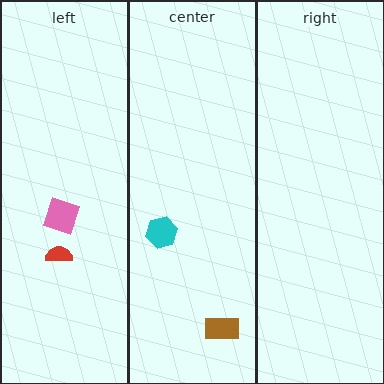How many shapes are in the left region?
2.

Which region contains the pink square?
The left region.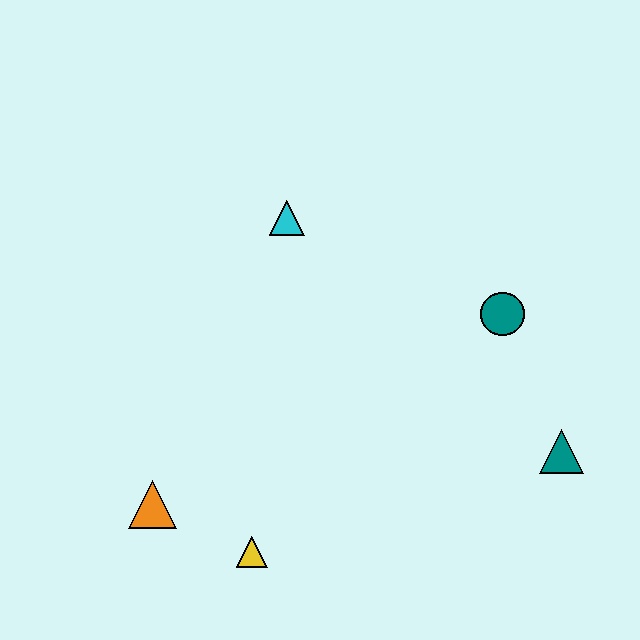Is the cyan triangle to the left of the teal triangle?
Yes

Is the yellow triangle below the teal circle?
Yes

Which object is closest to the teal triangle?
The teal circle is closest to the teal triangle.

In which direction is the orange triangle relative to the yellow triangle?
The orange triangle is to the left of the yellow triangle.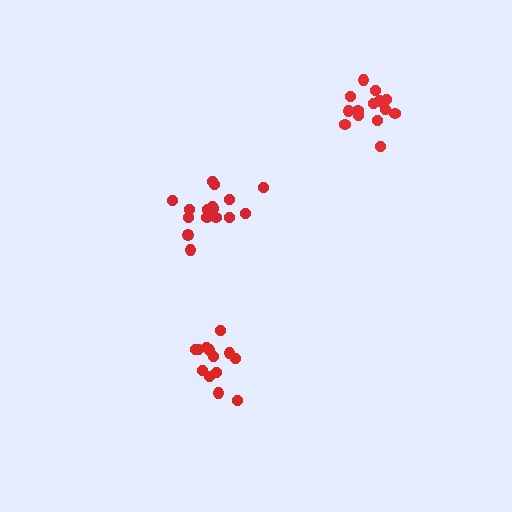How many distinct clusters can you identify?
There are 3 distinct clusters.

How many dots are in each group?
Group 1: 13 dots, Group 2: 14 dots, Group 3: 16 dots (43 total).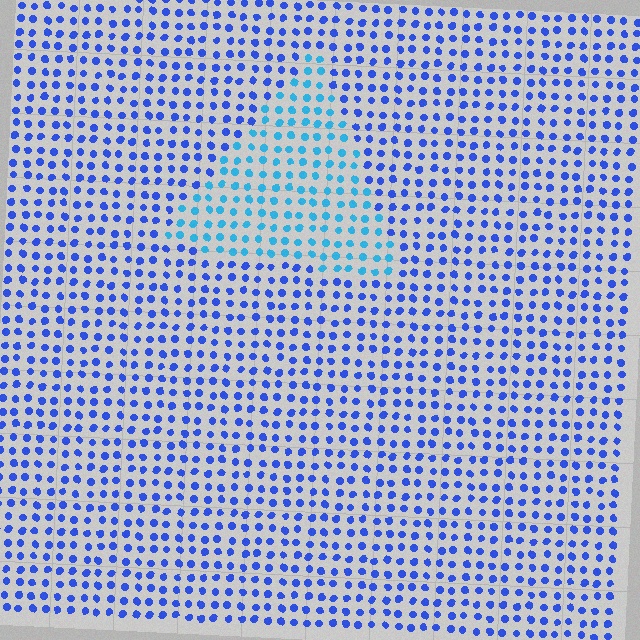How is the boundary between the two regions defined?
The boundary is defined purely by a slight shift in hue (about 33 degrees). Spacing, size, and orientation are identical on both sides.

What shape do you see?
I see a triangle.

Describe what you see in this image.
The image is filled with small blue elements in a uniform arrangement. A triangle-shaped region is visible where the elements are tinted to a slightly different hue, forming a subtle color boundary.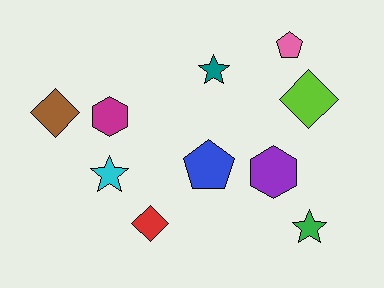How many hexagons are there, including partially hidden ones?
There are 2 hexagons.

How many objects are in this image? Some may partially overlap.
There are 10 objects.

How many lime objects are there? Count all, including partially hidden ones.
There is 1 lime object.